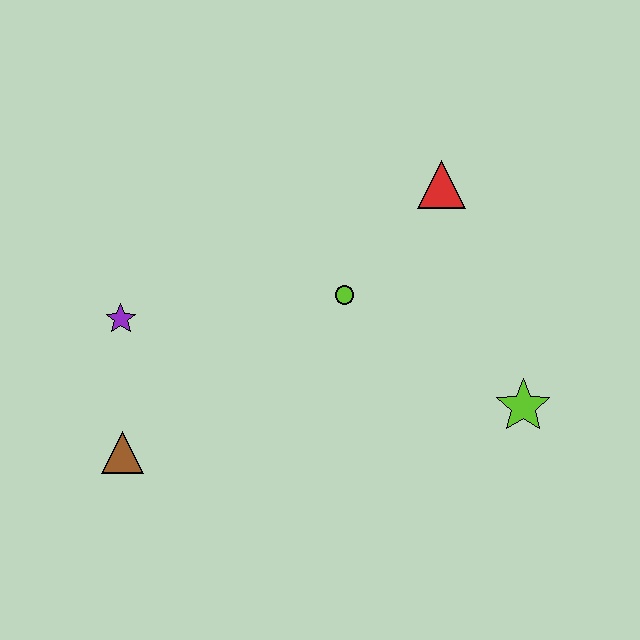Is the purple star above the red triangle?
No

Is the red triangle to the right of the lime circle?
Yes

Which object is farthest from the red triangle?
The brown triangle is farthest from the red triangle.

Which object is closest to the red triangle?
The lime circle is closest to the red triangle.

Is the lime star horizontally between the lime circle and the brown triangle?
No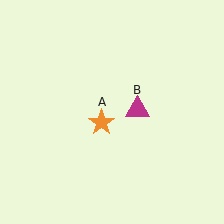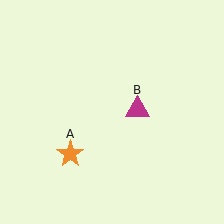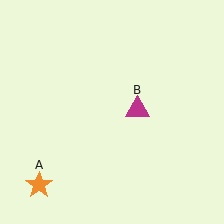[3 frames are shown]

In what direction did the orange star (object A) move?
The orange star (object A) moved down and to the left.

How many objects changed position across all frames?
1 object changed position: orange star (object A).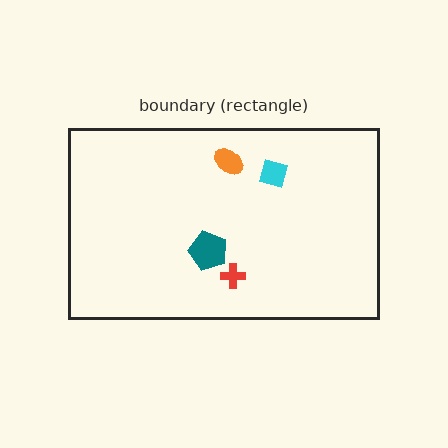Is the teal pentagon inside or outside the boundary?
Inside.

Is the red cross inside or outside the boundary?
Inside.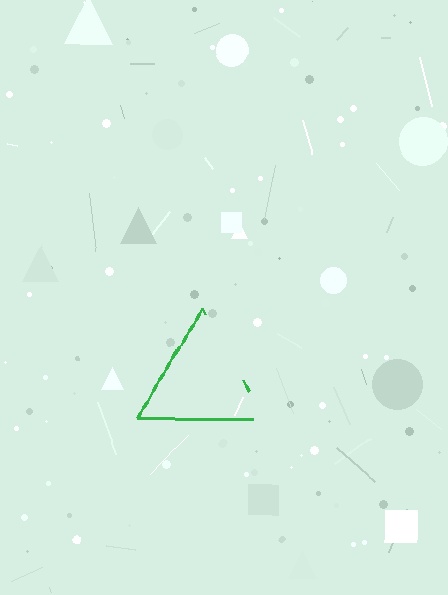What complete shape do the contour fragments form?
The contour fragments form a triangle.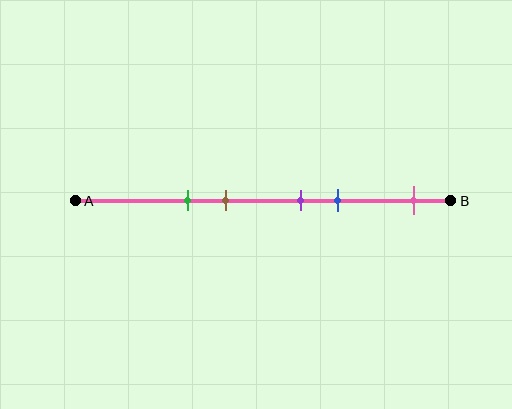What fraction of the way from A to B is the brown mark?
The brown mark is approximately 40% (0.4) of the way from A to B.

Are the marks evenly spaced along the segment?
No, the marks are not evenly spaced.